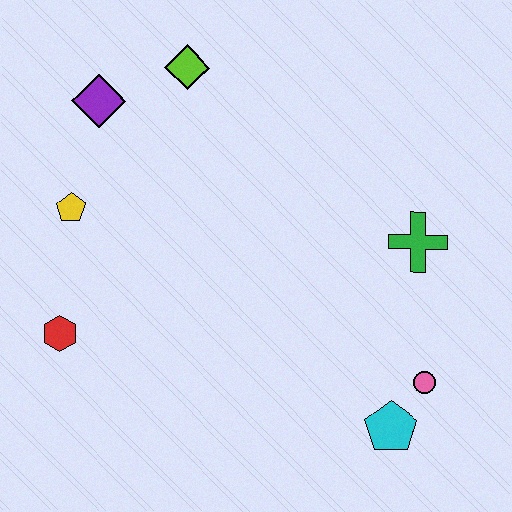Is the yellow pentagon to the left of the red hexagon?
No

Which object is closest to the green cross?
The pink circle is closest to the green cross.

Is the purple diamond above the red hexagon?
Yes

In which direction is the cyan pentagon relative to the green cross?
The cyan pentagon is below the green cross.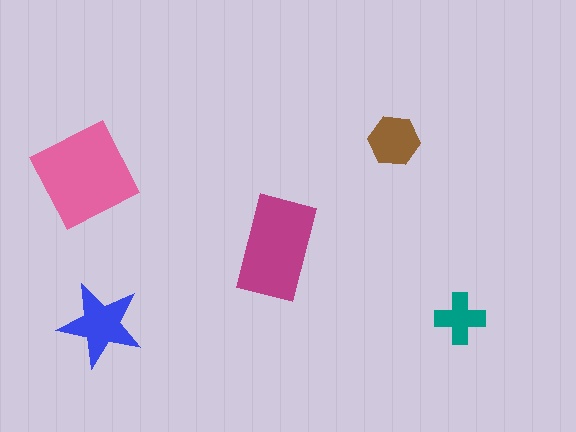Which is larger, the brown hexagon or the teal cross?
The brown hexagon.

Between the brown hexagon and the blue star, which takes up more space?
The blue star.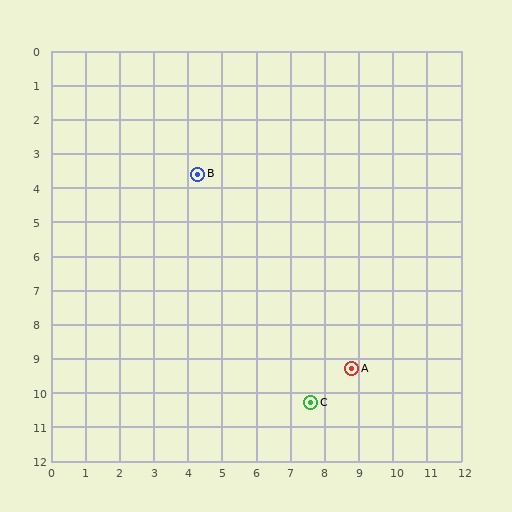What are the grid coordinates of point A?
Point A is at approximately (8.8, 9.3).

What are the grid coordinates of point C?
Point C is at approximately (7.6, 10.3).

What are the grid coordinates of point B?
Point B is at approximately (4.3, 3.6).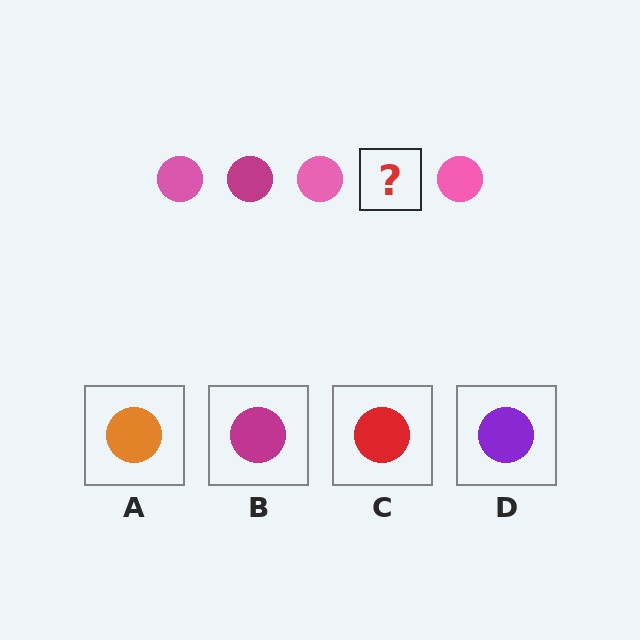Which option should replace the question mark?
Option B.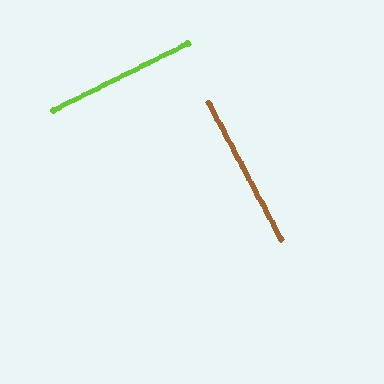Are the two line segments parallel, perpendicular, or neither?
Perpendicular — they meet at approximately 88°.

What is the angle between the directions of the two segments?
Approximately 88 degrees.